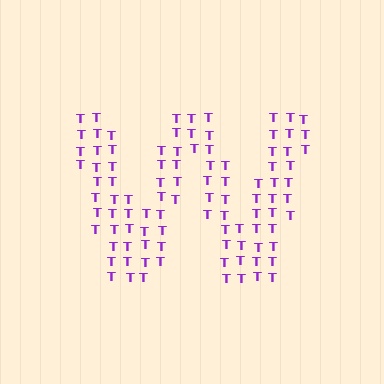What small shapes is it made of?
It is made of small letter T's.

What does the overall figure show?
The overall figure shows the letter W.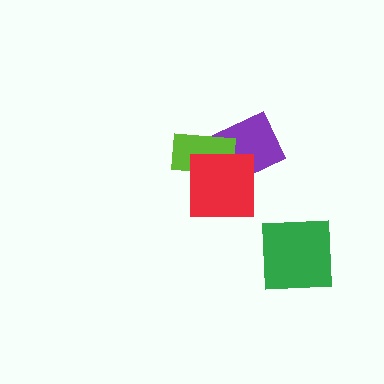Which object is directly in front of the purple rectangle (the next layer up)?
The lime rectangle is directly in front of the purple rectangle.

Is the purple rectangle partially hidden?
Yes, it is partially covered by another shape.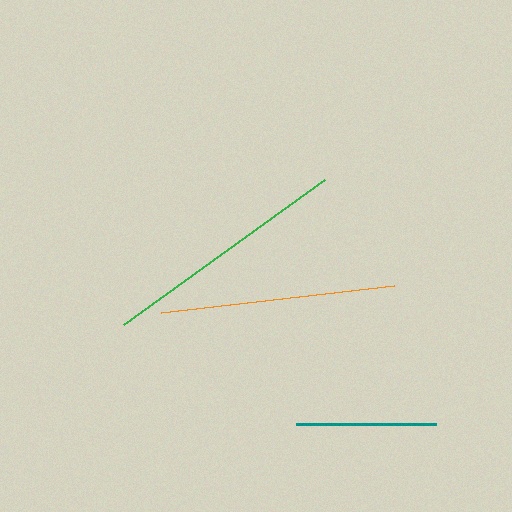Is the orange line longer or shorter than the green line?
The green line is longer than the orange line.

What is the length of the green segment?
The green segment is approximately 248 pixels long.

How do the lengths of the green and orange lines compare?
The green and orange lines are approximately the same length.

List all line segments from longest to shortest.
From longest to shortest: green, orange, teal.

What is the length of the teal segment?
The teal segment is approximately 140 pixels long.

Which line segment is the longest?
The green line is the longest at approximately 248 pixels.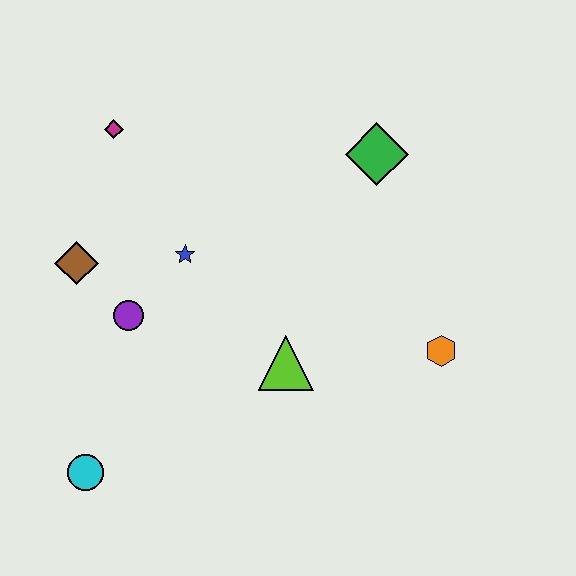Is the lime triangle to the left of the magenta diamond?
No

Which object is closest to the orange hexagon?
The lime triangle is closest to the orange hexagon.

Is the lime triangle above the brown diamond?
No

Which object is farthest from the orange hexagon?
The magenta diamond is farthest from the orange hexagon.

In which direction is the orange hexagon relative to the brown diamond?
The orange hexagon is to the right of the brown diamond.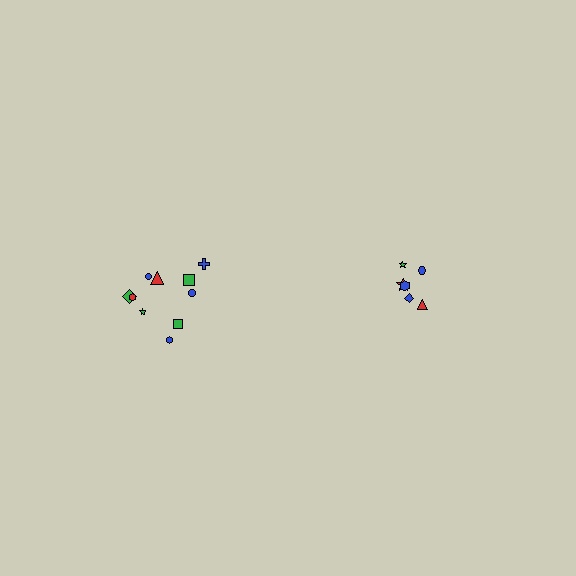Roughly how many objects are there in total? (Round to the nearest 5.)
Roughly 15 objects in total.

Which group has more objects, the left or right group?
The left group.